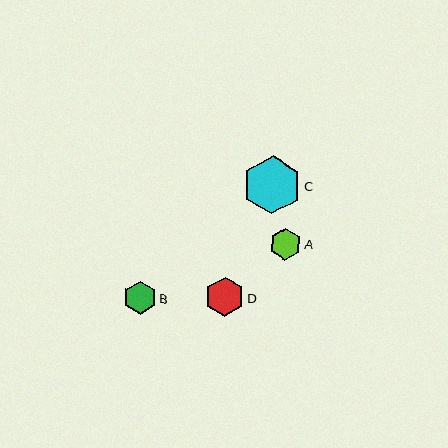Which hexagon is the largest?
Hexagon C is the largest with a size of approximately 58 pixels.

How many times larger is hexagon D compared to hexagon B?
Hexagon D is approximately 1.2 times the size of hexagon B.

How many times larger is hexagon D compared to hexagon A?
Hexagon D is approximately 1.2 times the size of hexagon A.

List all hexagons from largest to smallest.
From largest to smallest: C, D, B, A.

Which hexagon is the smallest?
Hexagon A is the smallest with a size of approximately 32 pixels.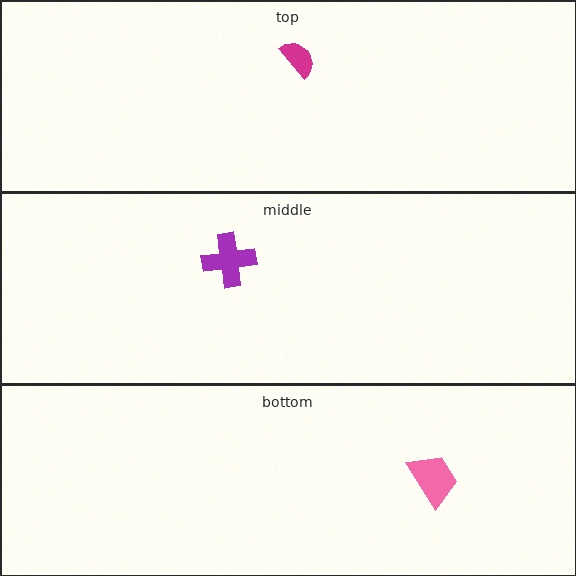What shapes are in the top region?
The magenta semicircle.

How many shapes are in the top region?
1.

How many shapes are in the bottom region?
1.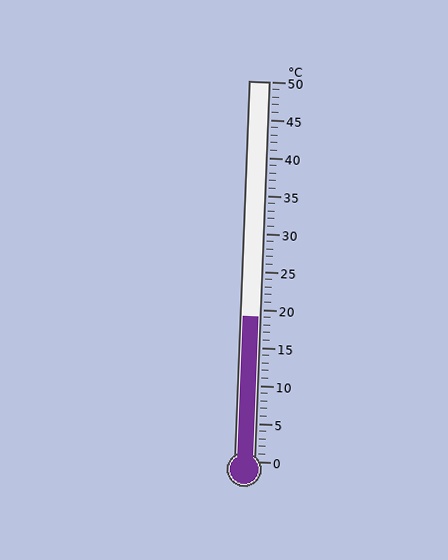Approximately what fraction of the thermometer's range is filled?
The thermometer is filled to approximately 40% of its range.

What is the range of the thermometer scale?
The thermometer scale ranges from 0°C to 50°C.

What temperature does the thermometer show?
The thermometer shows approximately 19°C.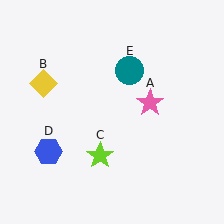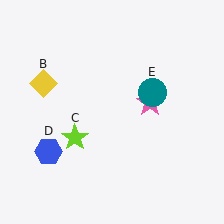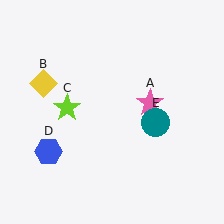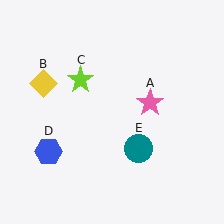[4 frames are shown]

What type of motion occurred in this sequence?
The lime star (object C), teal circle (object E) rotated clockwise around the center of the scene.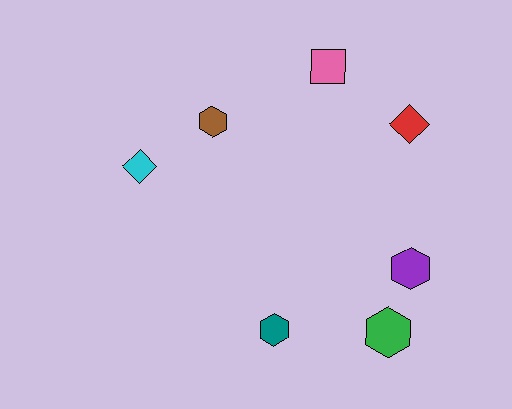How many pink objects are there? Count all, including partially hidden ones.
There is 1 pink object.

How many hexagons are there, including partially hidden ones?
There are 4 hexagons.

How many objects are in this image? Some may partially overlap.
There are 7 objects.